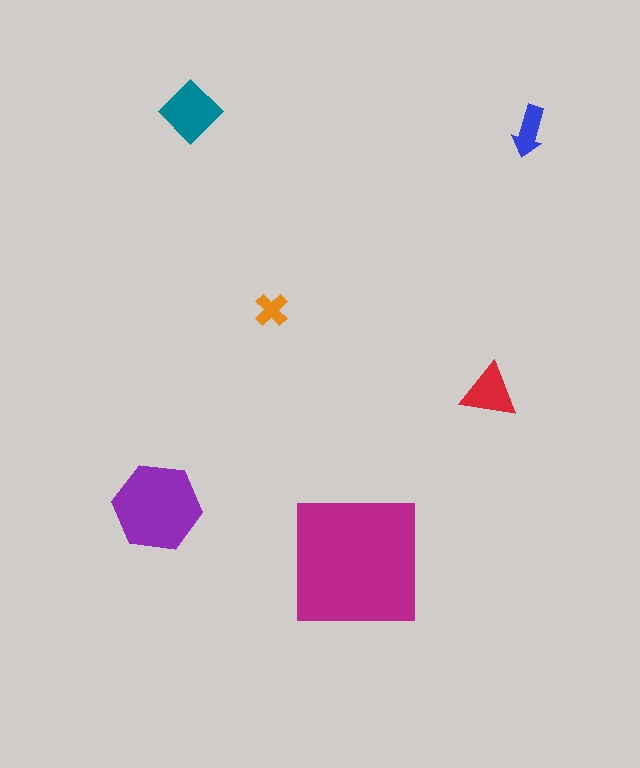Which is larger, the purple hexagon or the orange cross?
The purple hexagon.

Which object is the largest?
The magenta square.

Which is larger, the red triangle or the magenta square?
The magenta square.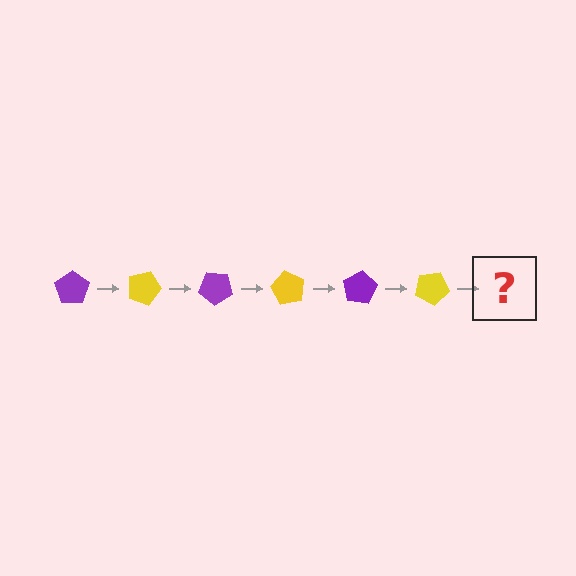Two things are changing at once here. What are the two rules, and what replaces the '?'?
The two rules are that it rotates 20 degrees each step and the color cycles through purple and yellow. The '?' should be a purple pentagon, rotated 120 degrees from the start.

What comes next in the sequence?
The next element should be a purple pentagon, rotated 120 degrees from the start.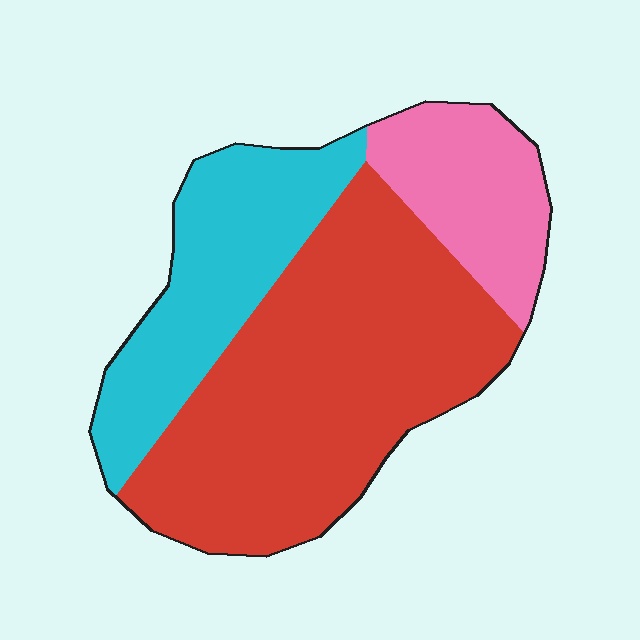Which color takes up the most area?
Red, at roughly 55%.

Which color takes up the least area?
Pink, at roughly 20%.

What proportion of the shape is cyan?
Cyan covers roughly 25% of the shape.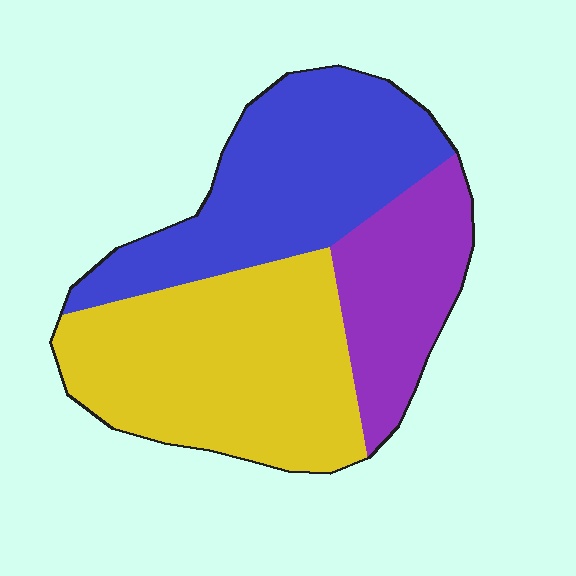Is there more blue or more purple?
Blue.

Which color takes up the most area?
Yellow, at roughly 45%.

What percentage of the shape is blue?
Blue takes up about three eighths (3/8) of the shape.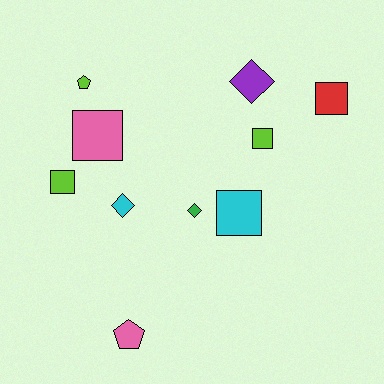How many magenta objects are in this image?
There are no magenta objects.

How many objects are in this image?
There are 10 objects.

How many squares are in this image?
There are 5 squares.